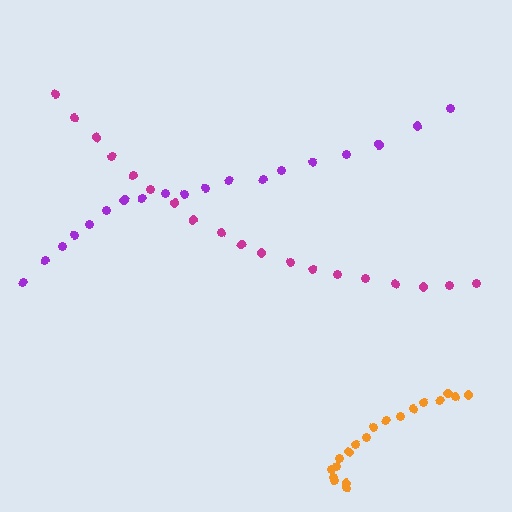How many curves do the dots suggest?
There are 3 distinct paths.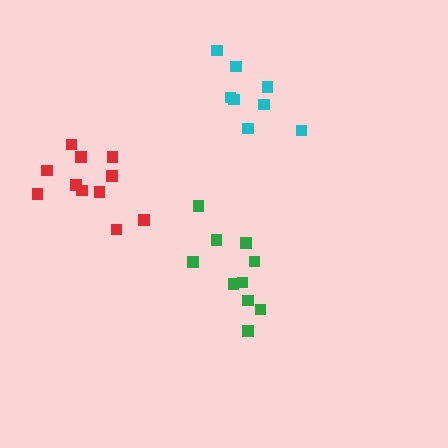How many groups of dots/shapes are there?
There are 3 groups.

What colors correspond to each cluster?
The clusters are colored: red, cyan, green.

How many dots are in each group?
Group 1: 11 dots, Group 2: 8 dots, Group 3: 10 dots (29 total).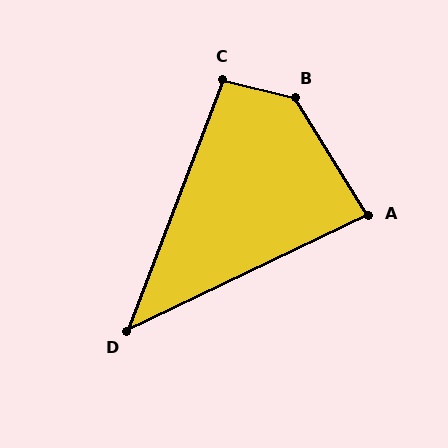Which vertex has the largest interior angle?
B, at approximately 136 degrees.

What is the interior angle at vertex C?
Approximately 96 degrees (obtuse).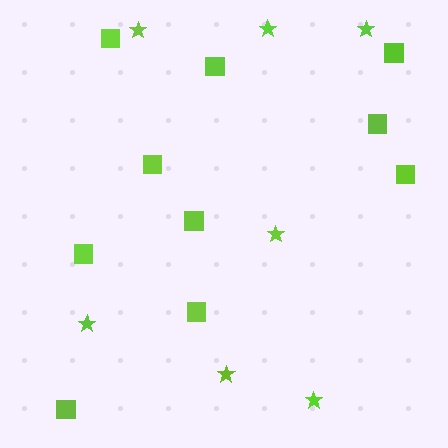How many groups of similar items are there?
There are 2 groups: one group of squares (10) and one group of stars (7).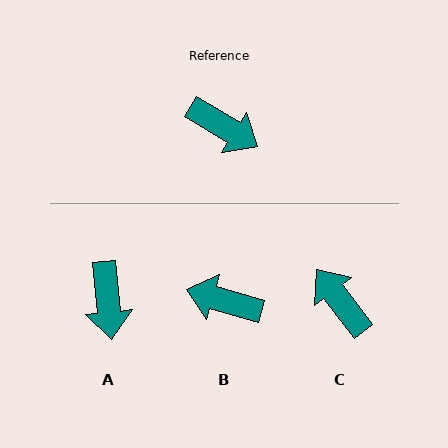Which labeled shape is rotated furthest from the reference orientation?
B, about 165 degrees away.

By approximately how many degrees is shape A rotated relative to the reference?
Approximately 53 degrees clockwise.